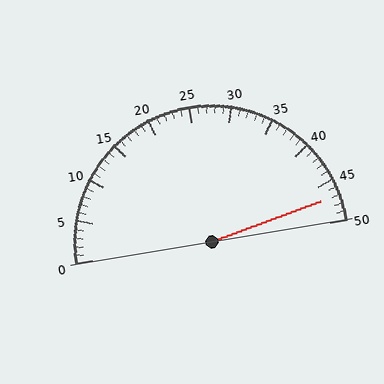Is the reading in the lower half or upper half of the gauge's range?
The reading is in the upper half of the range (0 to 50).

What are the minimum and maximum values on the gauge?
The gauge ranges from 0 to 50.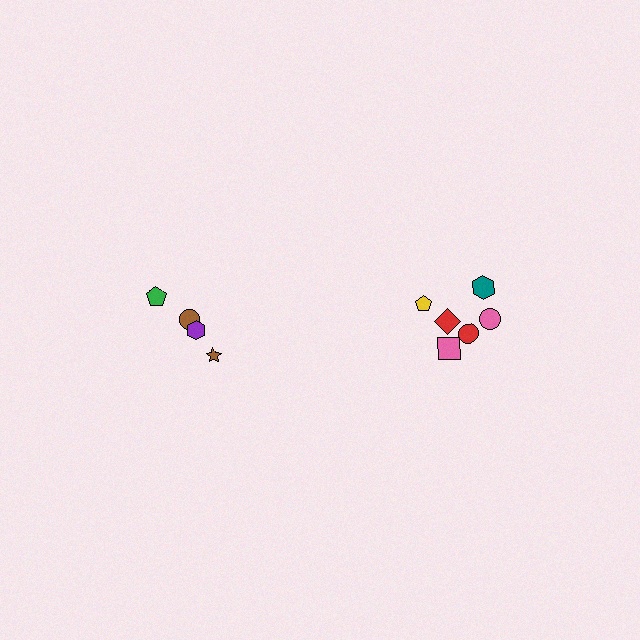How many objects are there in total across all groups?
There are 10 objects.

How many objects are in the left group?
There are 4 objects.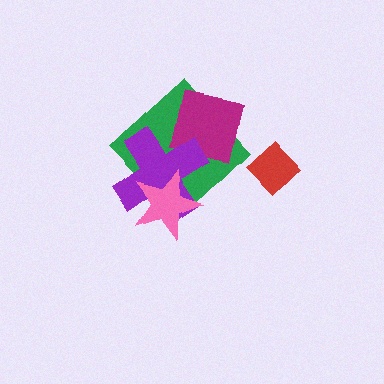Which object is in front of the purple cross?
The pink star is in front of the purple cross.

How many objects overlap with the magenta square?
2 objects overlap with the magenta square.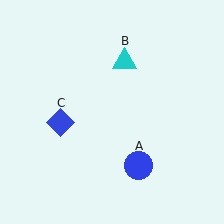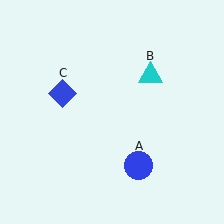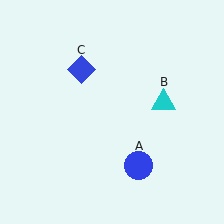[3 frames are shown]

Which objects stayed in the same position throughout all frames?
Blue circle (object A) remained stationary.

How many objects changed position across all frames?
2 objects changed position: cyan triangle (object B), blue diamond (object C).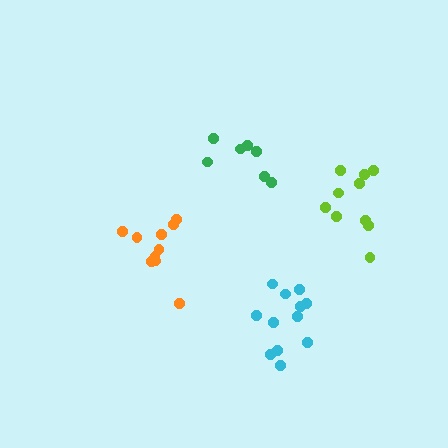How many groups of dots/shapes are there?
There are 4 groups.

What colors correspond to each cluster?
The clusters are colored: cyan, orange, green, lime.